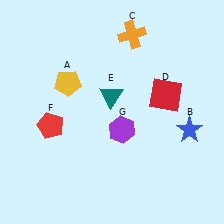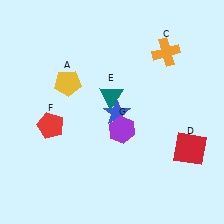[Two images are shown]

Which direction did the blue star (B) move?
The blue star (B) moved left.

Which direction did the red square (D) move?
The red square (D) moved down.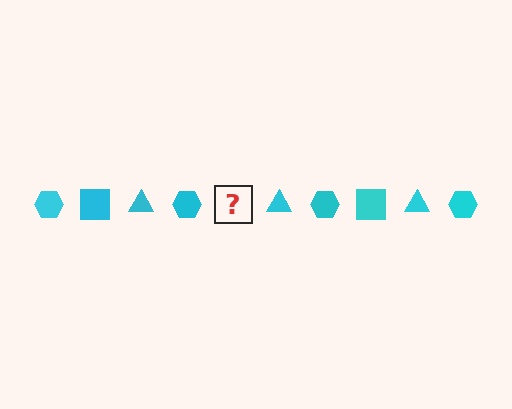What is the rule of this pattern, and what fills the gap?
The rule is that the pattern cycles through hexagon, square, triangle shapes in cyan. The gap should be filled with a cyan square.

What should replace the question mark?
The question mark should be replaced with a cyan square.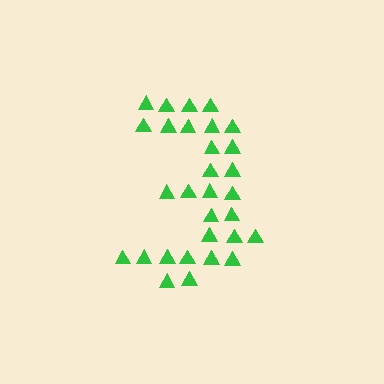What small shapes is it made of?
It is made of small triangles.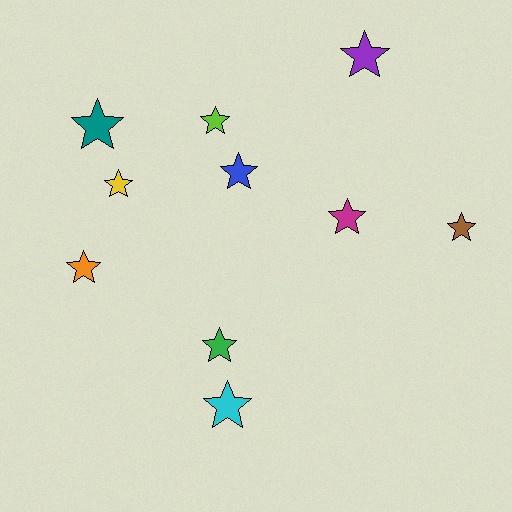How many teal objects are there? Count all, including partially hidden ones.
There is 1 teal object.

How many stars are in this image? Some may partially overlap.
There are 10 stars.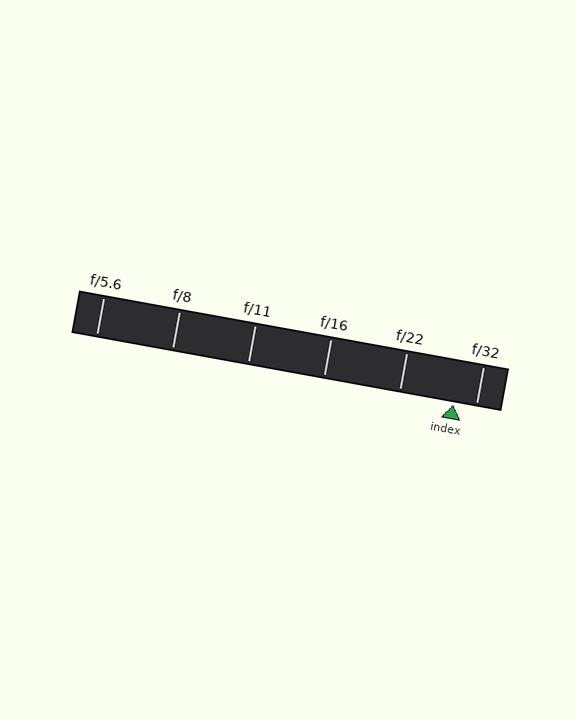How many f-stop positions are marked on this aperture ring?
There are 6 f-stop positions marked.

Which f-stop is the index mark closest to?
The index mark is closest to f/32.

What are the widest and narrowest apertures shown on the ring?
The widest aperture shown is f/5.6 and the narrowest is f/32.